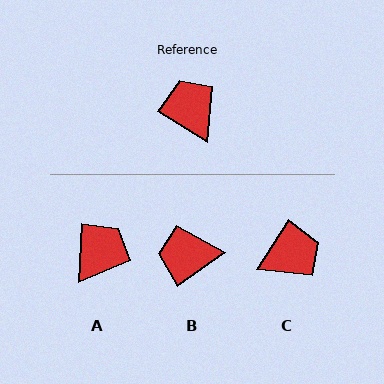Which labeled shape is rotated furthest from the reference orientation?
C, about 91 degrees away.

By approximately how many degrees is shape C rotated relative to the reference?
Approximately 91 degrees clockwise.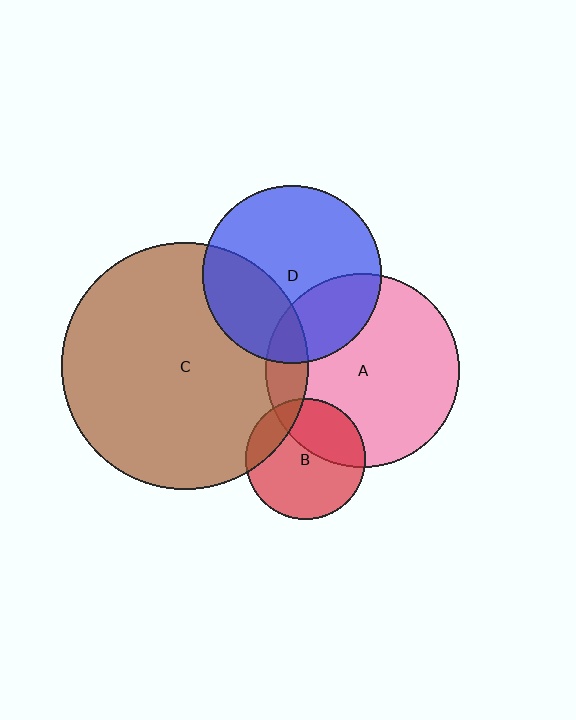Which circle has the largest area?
Circle C (brown).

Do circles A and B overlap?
Yes.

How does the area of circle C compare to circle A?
Approximately 1.6 times.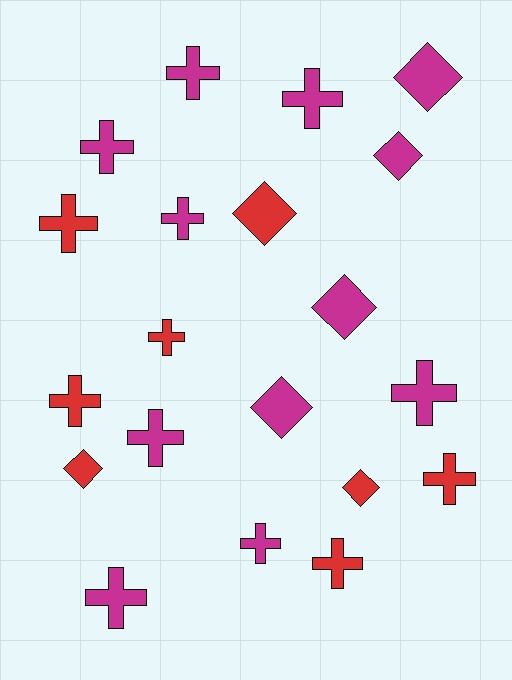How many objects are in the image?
There are 20 objects.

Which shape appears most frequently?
Cross, with 13 objects.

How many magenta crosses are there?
There are 8 magenta crosses.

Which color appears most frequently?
Magenta, with 12 objects.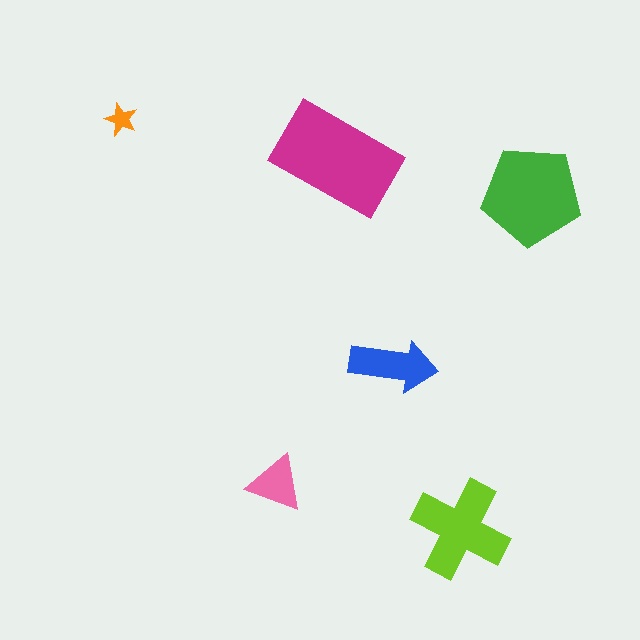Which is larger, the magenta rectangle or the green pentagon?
The magenta rectangle.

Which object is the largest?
The magenta rectangle.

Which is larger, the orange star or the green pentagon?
The green pentagon.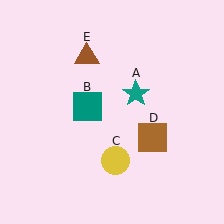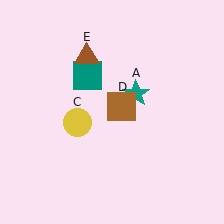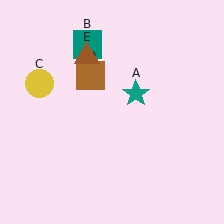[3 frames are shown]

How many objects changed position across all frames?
3 objects changed position: teal square (object B), yellow circle (object C), brown square (object D).